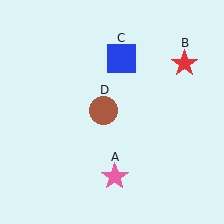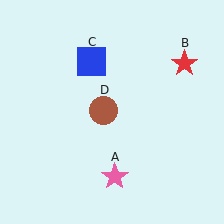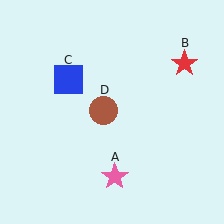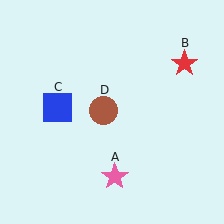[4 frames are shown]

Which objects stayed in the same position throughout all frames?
Pink star (object A) and red star (object B) and brown circle (object D) remained stationary.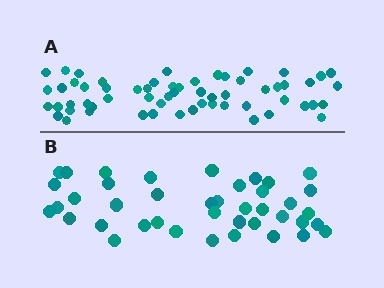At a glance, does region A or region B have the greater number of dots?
Region A (the top region) has more dots.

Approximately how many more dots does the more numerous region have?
Region A has approximately 20 more dots than region B.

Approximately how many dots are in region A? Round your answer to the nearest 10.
About 60 dots.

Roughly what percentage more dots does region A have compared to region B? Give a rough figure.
About 45% more.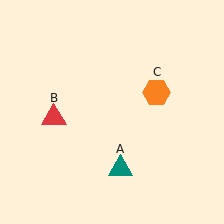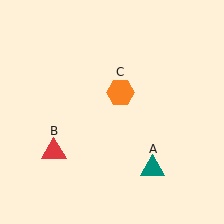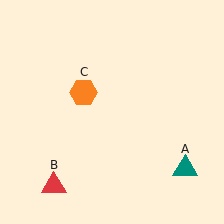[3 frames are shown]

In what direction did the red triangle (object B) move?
The red triangle (object B) moved down.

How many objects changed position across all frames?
3 objects changed position: teal triangle (object A), red triangle (object B), orange hexagon (object C).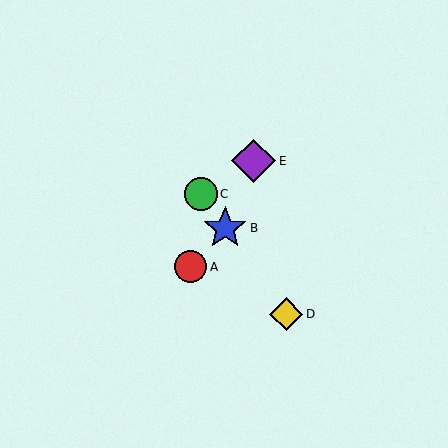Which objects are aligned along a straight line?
Objects B, C, D are aligned along a straight line.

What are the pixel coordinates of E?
Object E is at (254, 161).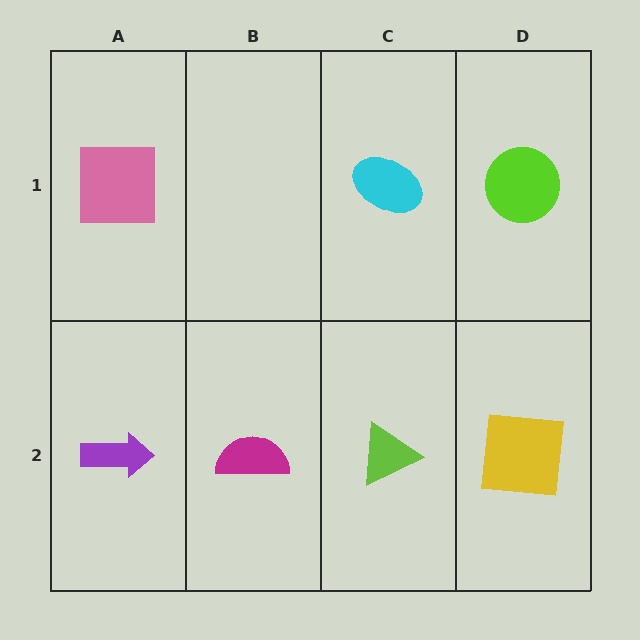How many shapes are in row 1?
3 shapes.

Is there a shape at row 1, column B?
No, that cell is empty.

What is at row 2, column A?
A purple arrow.